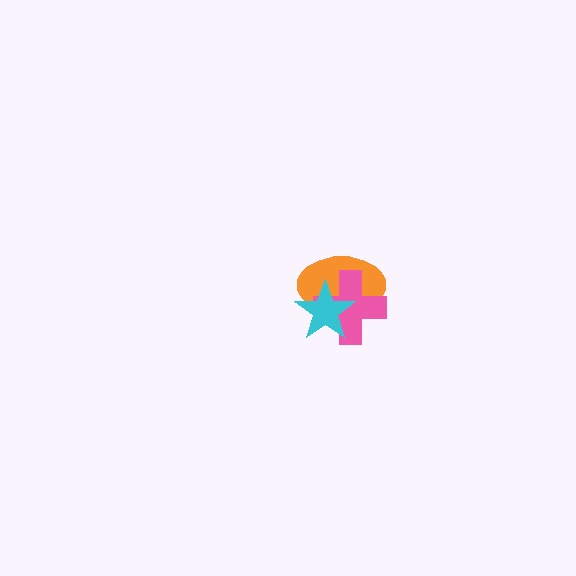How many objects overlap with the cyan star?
2 objects overlap with the cyan star.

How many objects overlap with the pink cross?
2 objects overlap with the pink cross.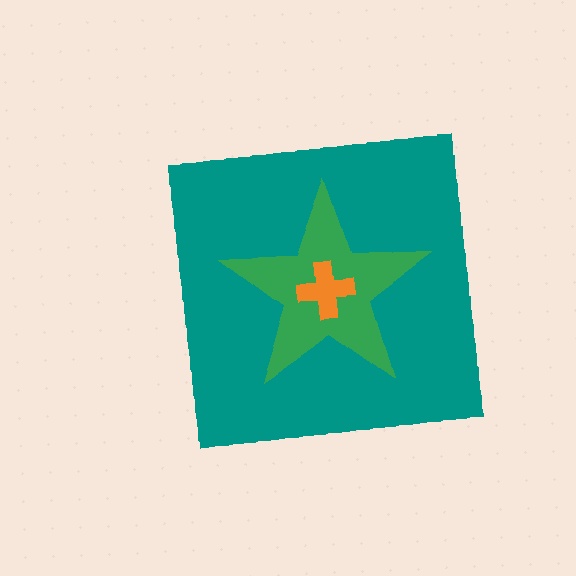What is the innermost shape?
The orange cross.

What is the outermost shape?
The teal square.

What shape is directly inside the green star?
The orange cross.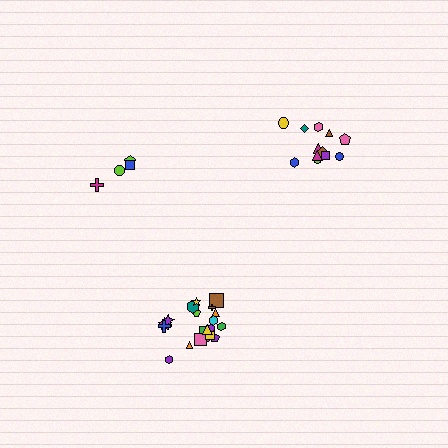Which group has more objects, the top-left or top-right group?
The top-right group.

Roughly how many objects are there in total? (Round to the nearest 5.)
Roughly 40 objects in total.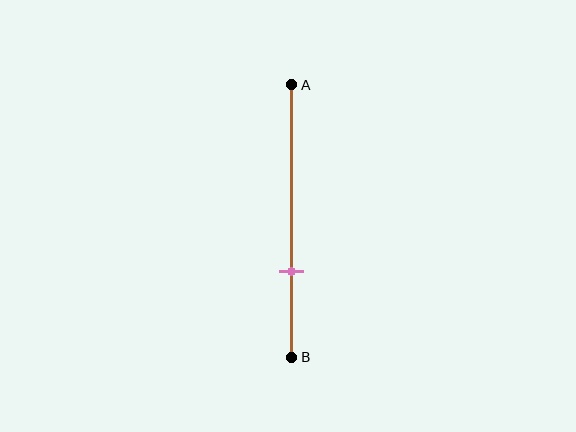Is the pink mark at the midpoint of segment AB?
No, the mark is at about 70% from A, not at the 50% midpoint.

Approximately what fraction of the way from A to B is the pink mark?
The pink mark is approximately 70% of the way from A to B.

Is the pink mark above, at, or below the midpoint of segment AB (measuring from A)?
The pink mark is below the midpoint of segment AB.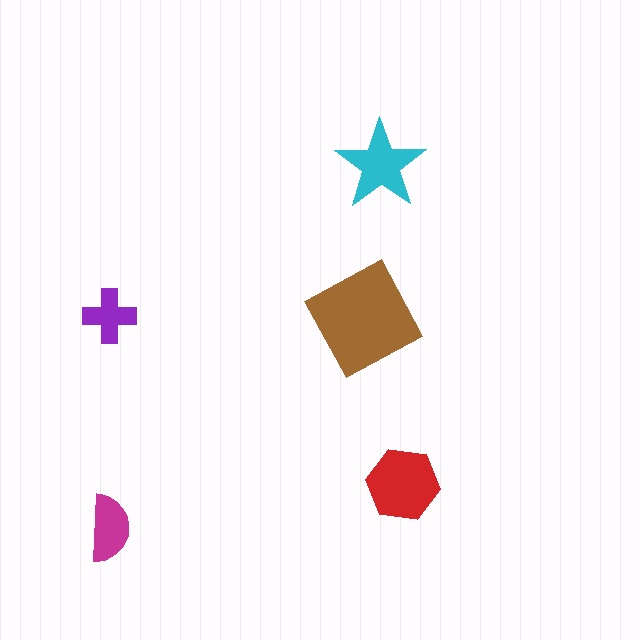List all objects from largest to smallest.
The brown diamond, the red hexagon, the cyan star, the magenta semicircle, the purple cross.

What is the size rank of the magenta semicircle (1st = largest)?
4th.